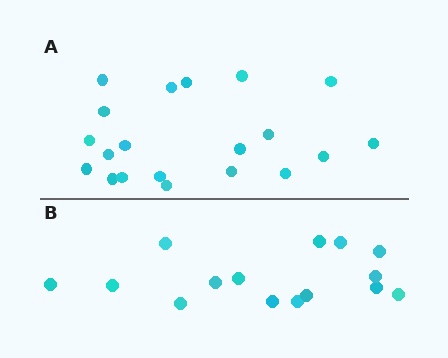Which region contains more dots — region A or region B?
Region A (the top region) has more dots.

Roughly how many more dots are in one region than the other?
Region A has about 5 more dots than region B.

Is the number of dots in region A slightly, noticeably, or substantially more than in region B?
Region A has noticeably more, but not dramatically so. The ratio is roughly 1.3 to 1.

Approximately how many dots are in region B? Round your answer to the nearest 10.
About 20 dots. (The exact count is 15, which rounds to 20.)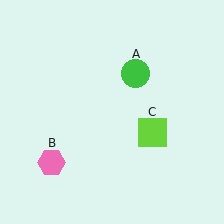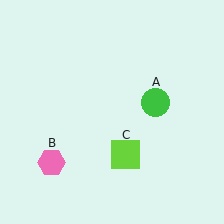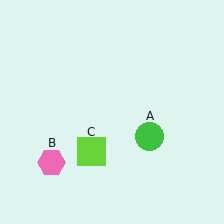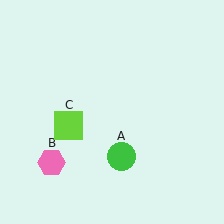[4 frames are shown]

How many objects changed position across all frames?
2 objects changed position: green circle (object A), lime square (object C).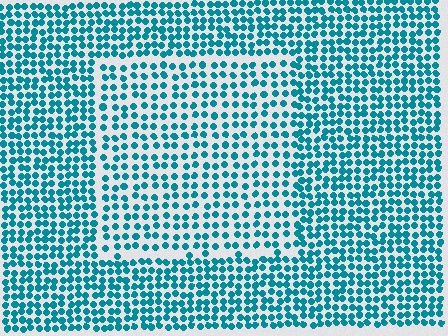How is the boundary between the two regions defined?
The boundary is defined by a change in element density (approximately 1.6x ratio). All elements are the same color, size, and shape.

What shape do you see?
I see a rectangle.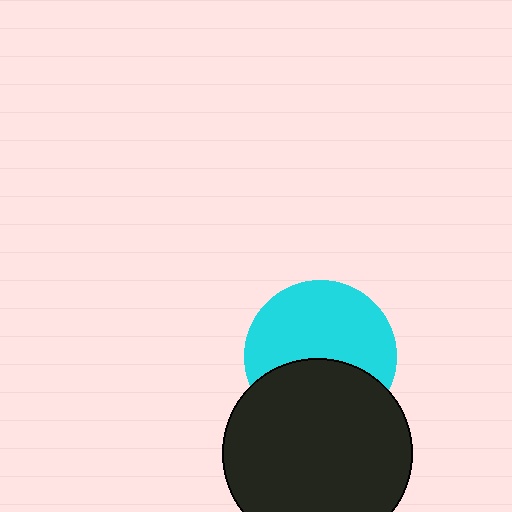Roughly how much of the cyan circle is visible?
About half of it is visible (roughly 60%).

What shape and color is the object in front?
The object in front is a black circle.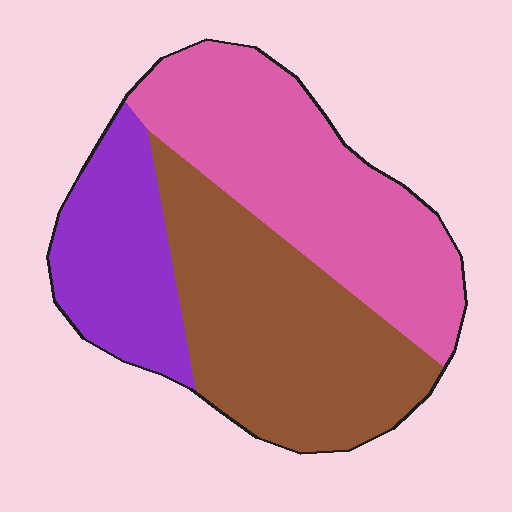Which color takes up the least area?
Purple, at roughly 20%.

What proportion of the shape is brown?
Brown takes up about two fifths (2/5) of the shape.